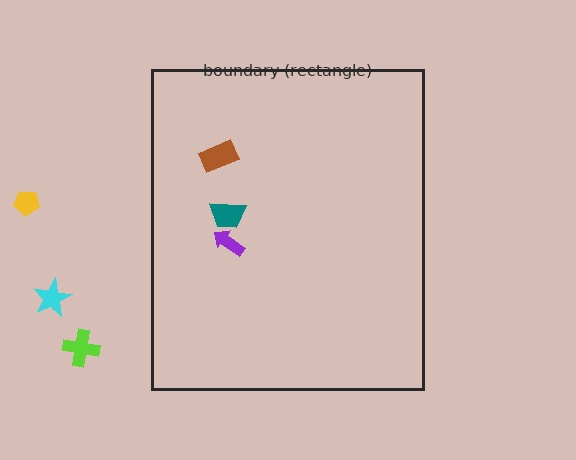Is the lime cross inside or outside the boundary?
Outside.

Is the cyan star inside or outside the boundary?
Outside.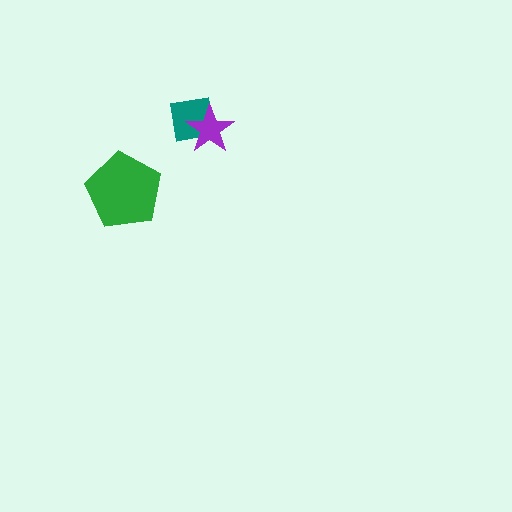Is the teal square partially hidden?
Yes, it is partially covered by another shape.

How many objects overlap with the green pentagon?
0 objects overlap with the green pentagon.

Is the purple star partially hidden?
No, no other shape covers it.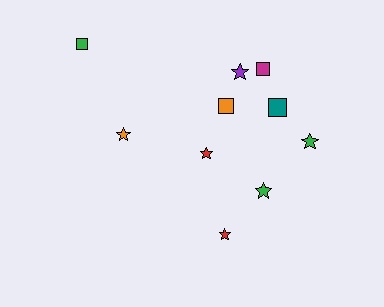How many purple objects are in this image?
There is 1 purple object.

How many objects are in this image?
There are 10 objects.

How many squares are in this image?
There are 4 squares.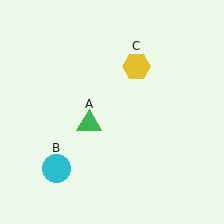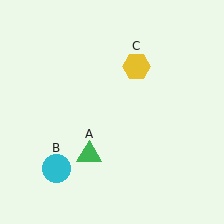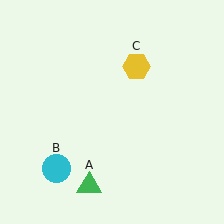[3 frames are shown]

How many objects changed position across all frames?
1 object changed position: green triangle (object A).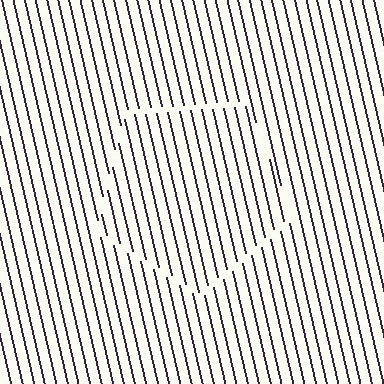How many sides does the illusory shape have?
5 sides — the line-ends trace a pentagon.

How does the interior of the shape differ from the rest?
The interior of the shape contains the same grating, shifted by half a period — the contour is defined by the phase discontinuity where line-ends from the inner and outer gratings abut.